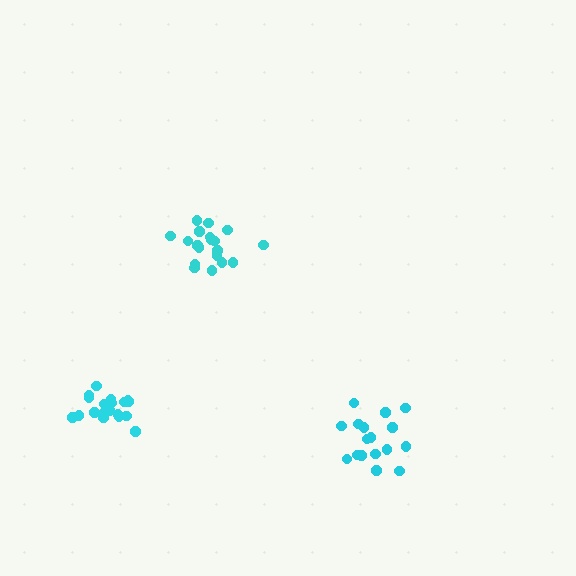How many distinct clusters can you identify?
There are 3 distinct clusters.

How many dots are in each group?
Group 1: 19 dots, Group 2: 19 dots, Group 3: 17 dots (55 total).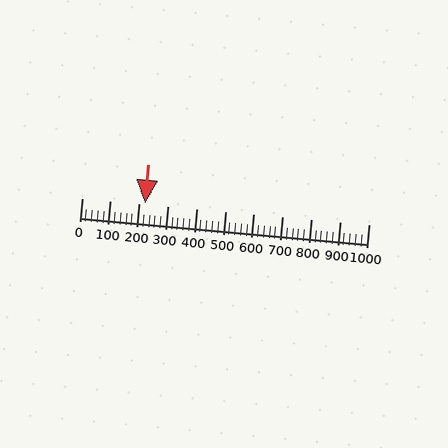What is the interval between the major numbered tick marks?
The major tick marks are spaced 100 units apart.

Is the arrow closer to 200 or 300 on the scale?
The arrow is closer to 200.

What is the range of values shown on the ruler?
The ruler shows values from 0 to 1000.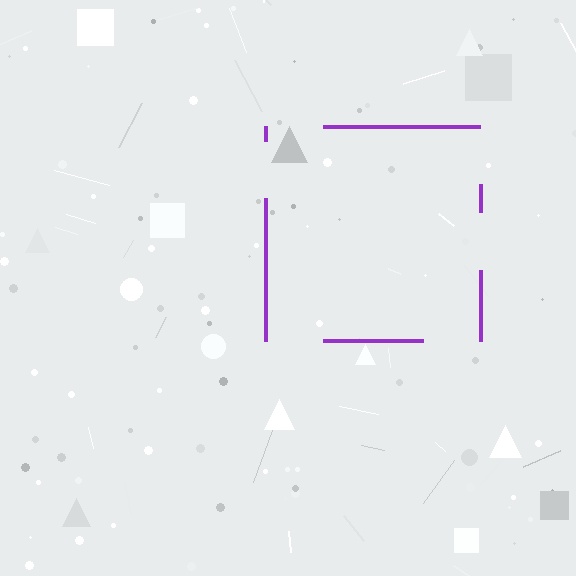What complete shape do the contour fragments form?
The contour fragments form a square.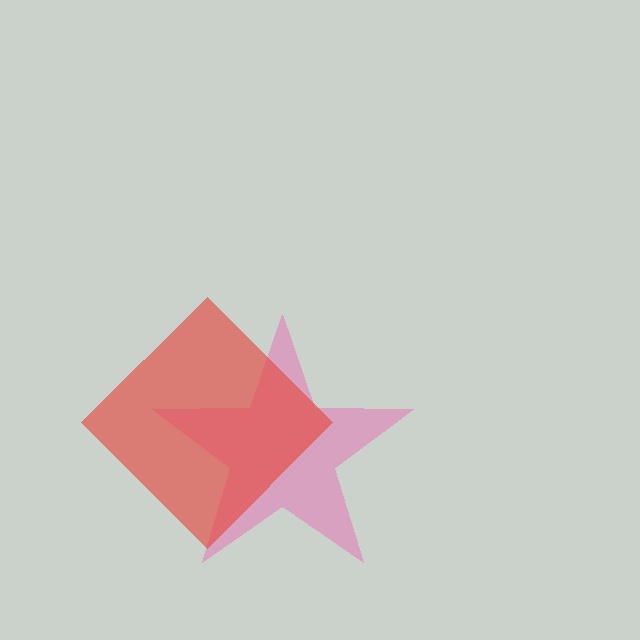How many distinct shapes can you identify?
There are 2 distinct shapes: a pink star, a red diamond.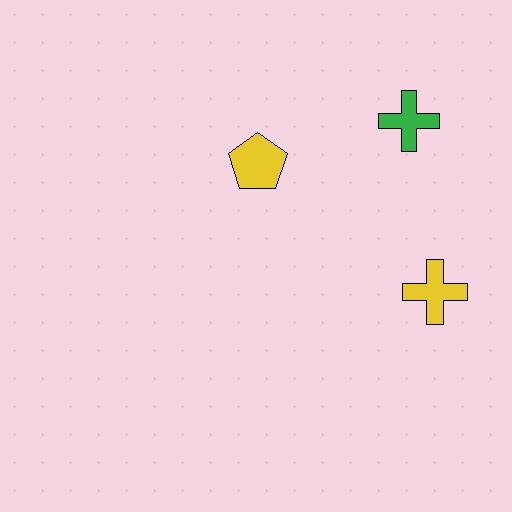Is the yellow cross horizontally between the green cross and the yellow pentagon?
No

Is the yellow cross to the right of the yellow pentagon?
Yes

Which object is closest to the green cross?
The yellow pentagon is closest to the green cross.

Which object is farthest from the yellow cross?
The yellow pentagon is farthest from the yellow cross.